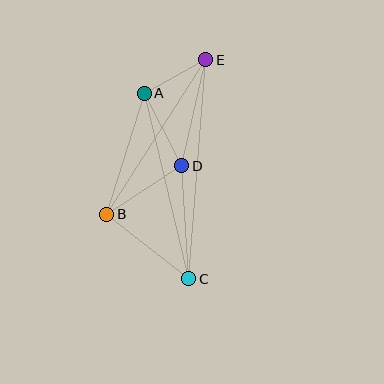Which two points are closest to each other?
Points A and E are closest to each other.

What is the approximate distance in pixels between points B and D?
The distance between B and D is approximately 89 pixels.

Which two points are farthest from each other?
Points C and E are farthest from each other.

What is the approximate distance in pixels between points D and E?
The distance between D and E is approximately 108 pixels.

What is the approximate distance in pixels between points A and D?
The distance between A and D is approximately 82 pixels.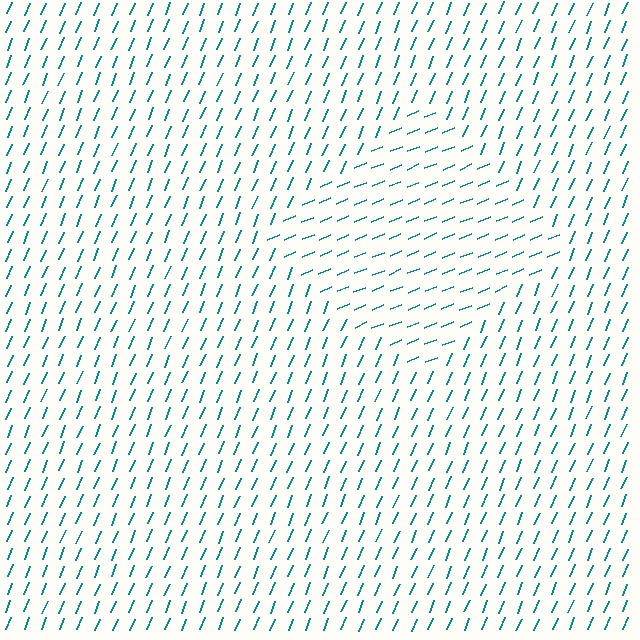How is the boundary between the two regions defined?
The boundary is defined purely by a change in line orientation (approximately 45 degrees difference). All lines are the same color and thickness.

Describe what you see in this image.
The image is filled with small teal line segments. A diamond region in the image has lines oriented differently from the surrounding lines, creating a visible texture boundary.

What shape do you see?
I see a diamond.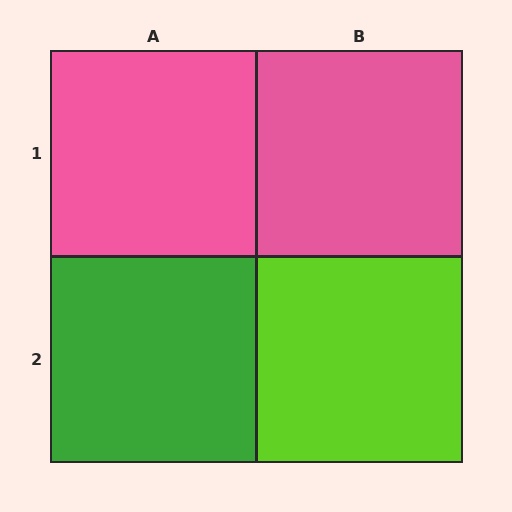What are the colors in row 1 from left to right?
Pink, pink.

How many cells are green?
1 cell is green.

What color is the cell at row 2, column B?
Lime.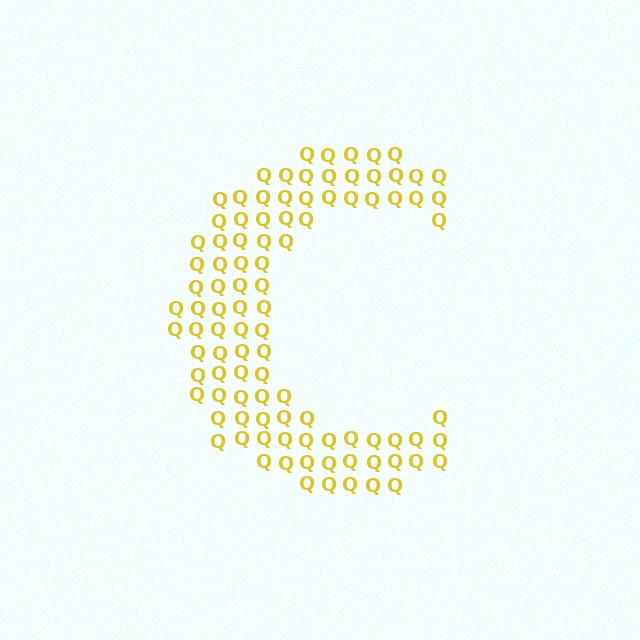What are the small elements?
The small elements are letter Q's.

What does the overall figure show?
The overall figure shows the letter C.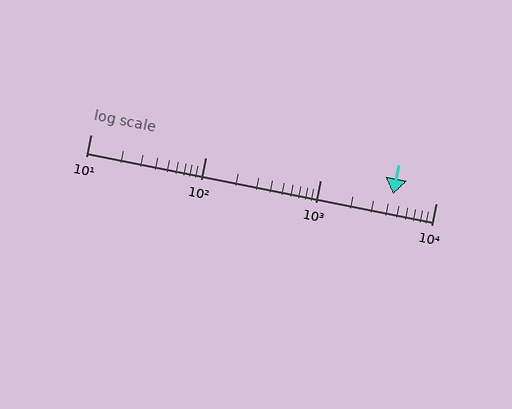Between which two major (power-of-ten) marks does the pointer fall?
The pointer is between 1000 and 10000.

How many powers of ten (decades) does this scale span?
The scale spans 3 decades, from 10 to 10000.